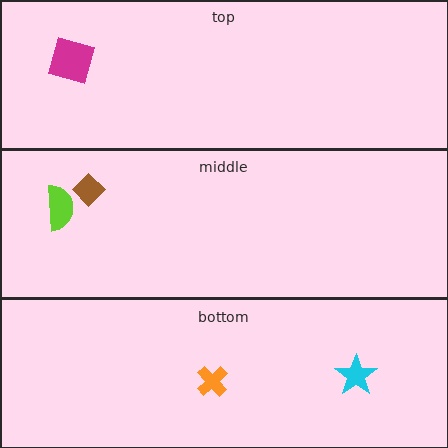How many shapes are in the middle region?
2.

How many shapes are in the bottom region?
2.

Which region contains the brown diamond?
The middle region.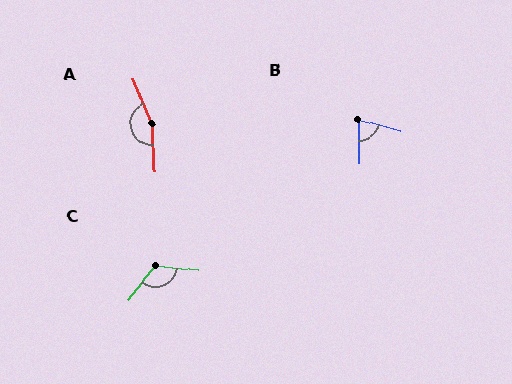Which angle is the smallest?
B, at approximately 73 degrees.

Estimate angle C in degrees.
Approximately 122 degrees.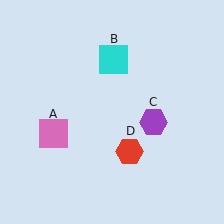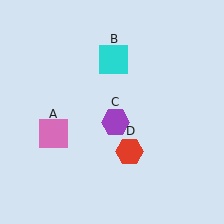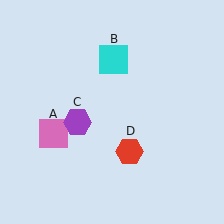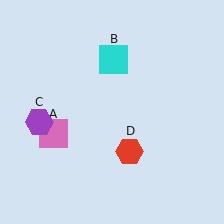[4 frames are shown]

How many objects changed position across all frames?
1 object changed position: purple hexagon (object C).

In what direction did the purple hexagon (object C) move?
The purple hexagon (object C) moved left.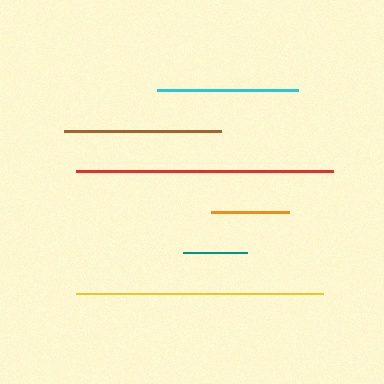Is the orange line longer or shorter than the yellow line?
The yellow line is longer than the orange line.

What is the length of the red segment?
The red segment is approximately 258 pixels long.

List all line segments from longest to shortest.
From longest to shortest: red, yellow, brown, cyan, orange, teal.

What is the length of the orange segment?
The orange segment is approximately 78 pixels long.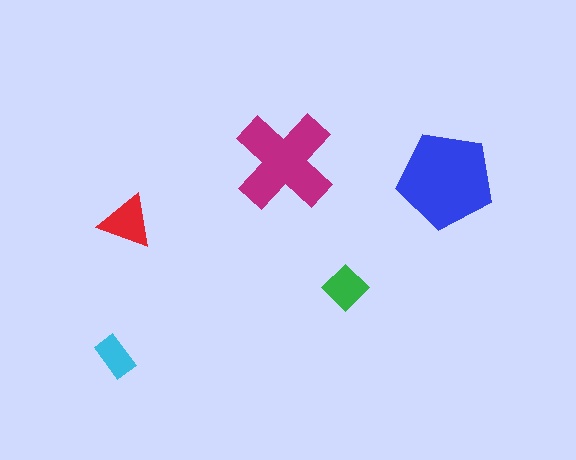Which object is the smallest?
The cyan rectangle.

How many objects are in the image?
There are 5 objects in the image.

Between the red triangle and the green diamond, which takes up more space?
The red triangle.